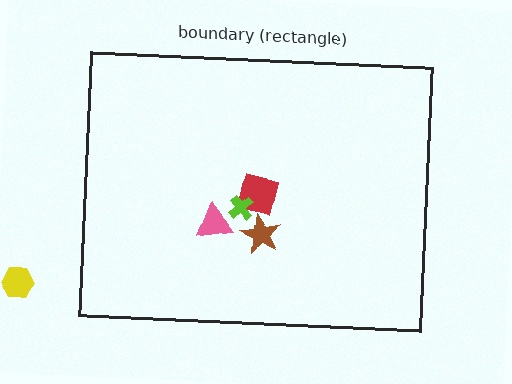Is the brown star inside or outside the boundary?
Inside.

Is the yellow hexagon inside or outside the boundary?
Outside.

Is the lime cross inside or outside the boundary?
Inside.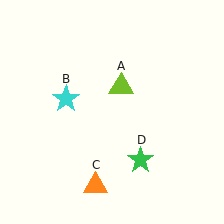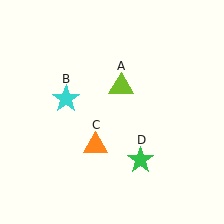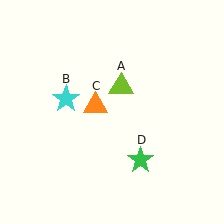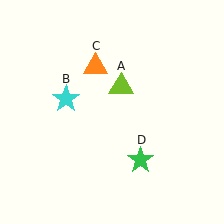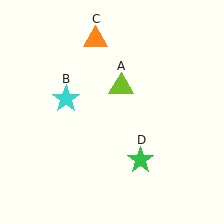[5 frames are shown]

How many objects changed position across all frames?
1 object changed position: orange triangle (object C).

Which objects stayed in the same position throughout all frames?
Lime triangle (object A) and cyan star (object B) and green star (object D) remained stationary.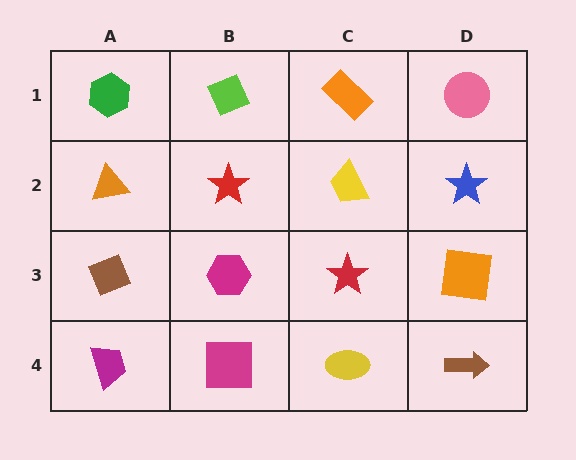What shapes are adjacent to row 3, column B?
A red star (row 2, column B), a magenta square (row 4, column B), a brown diamond (row 3, column A), a red star (row 3, column C).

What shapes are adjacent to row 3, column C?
A yellow trapezoid (row 2, column C), a yellow ellipse (row 4, column C), a magenta hexagon (row 3, column B), an orange square (row 3, column D).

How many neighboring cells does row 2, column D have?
3.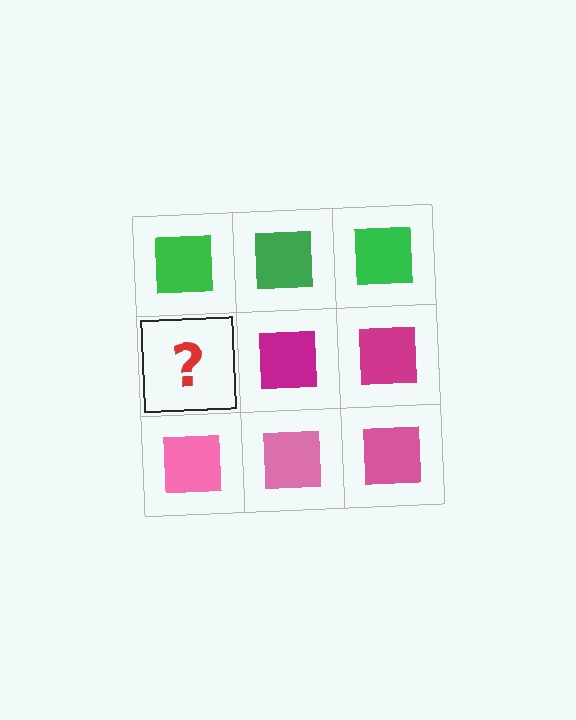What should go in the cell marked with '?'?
The missing cell should contain a magenta square.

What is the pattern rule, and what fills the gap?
The rule is that each row has a consistent color. The gap should be filled with a magenta square.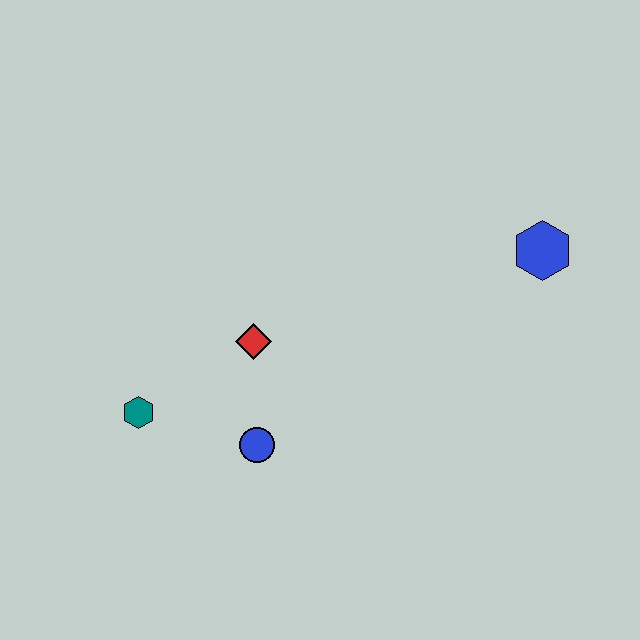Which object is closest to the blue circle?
The red diamond is closest to the blue circle.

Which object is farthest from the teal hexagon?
The blue hexagon is farthest from the teal hexagon.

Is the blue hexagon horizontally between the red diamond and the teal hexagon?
No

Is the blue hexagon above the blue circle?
Yes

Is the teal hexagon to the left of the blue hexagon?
Yes